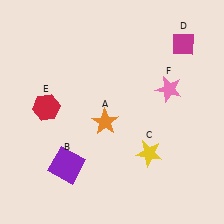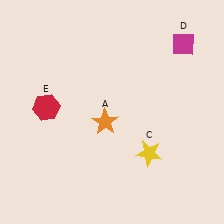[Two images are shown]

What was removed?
The pink star (F), the purple square (B) were removed in Image 2.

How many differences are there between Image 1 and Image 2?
There are 2 differences between the two images.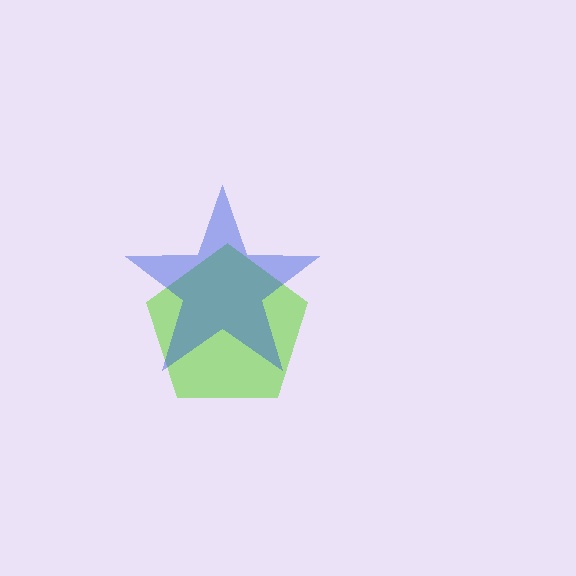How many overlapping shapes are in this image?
There are 2 overlapping shapes in the image.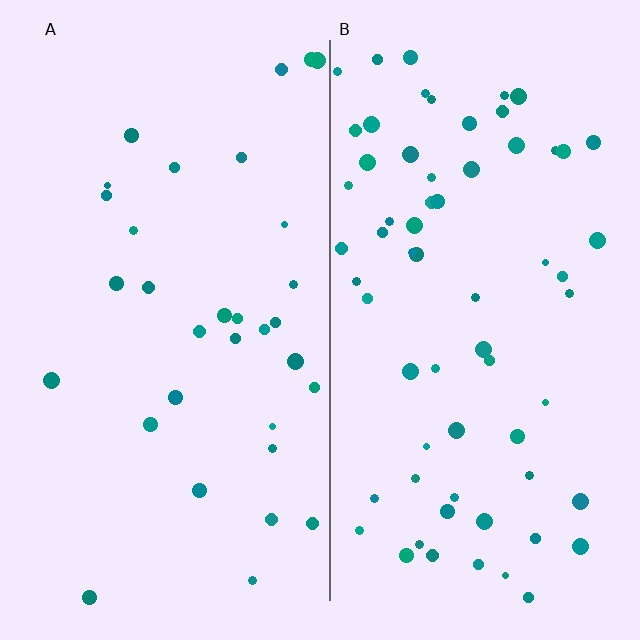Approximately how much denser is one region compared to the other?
Approximately 2.1× — region B over region A.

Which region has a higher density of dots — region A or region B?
B (the right).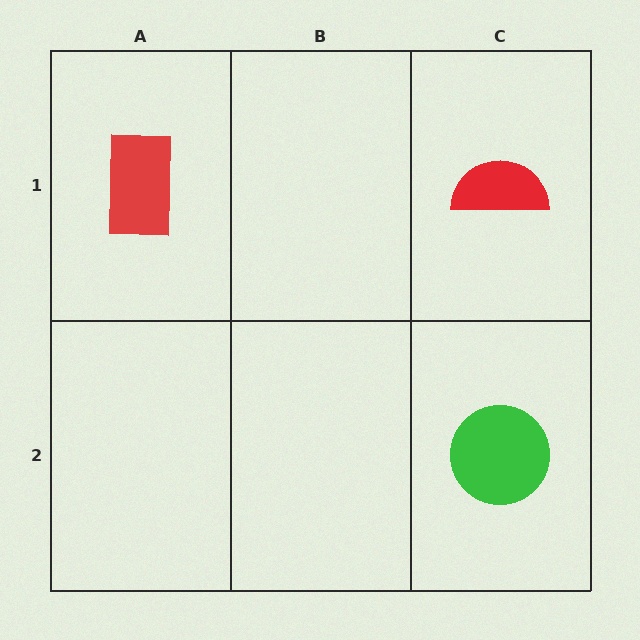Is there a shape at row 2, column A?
No, that cell is empty.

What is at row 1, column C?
A red semicircle.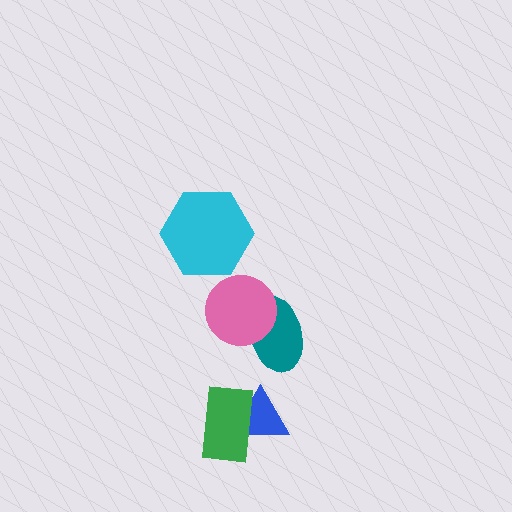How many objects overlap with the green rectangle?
1 object overlaps with the green rectangle.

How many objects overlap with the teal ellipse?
1 object overlaps with the teal ellipse.